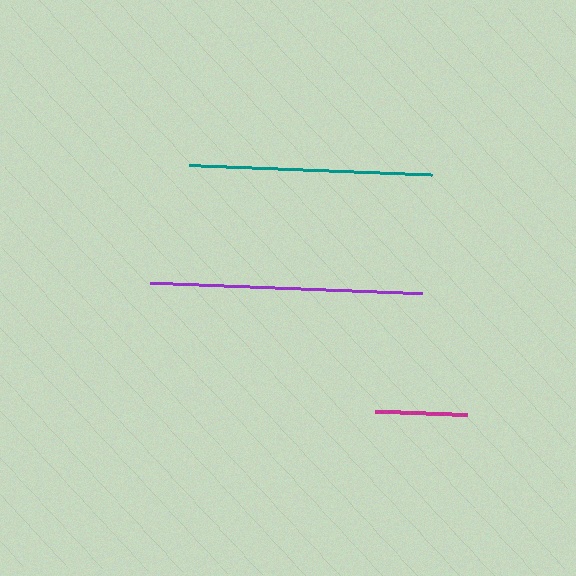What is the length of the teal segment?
The teal segment is approximately 243 pixels long.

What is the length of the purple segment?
The purple segment is approximately 272 pixels long.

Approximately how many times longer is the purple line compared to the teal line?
The purple line is approximately 1.1 times the length of the teal line.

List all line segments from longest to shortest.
From longest to shortest: purple, teal, magenta.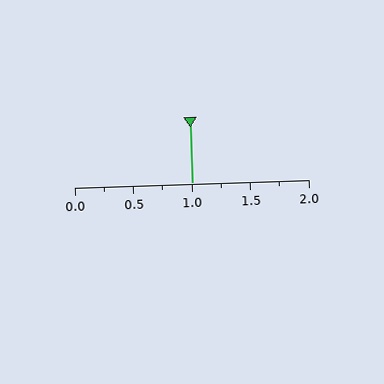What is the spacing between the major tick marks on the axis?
The major ticks are spaced 0.5 apart.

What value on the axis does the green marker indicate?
The marker indicates approximately 1.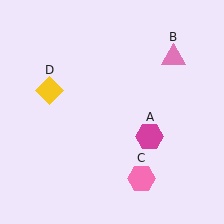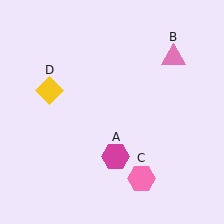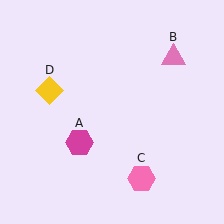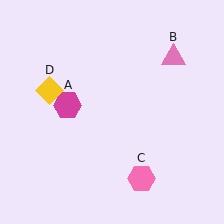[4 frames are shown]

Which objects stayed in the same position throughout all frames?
Pink triangle (object B) and pink hexagon (object C) and yellow diamond (object D) remained stationary.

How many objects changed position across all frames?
1 object changed position: magenta hexagon (object A).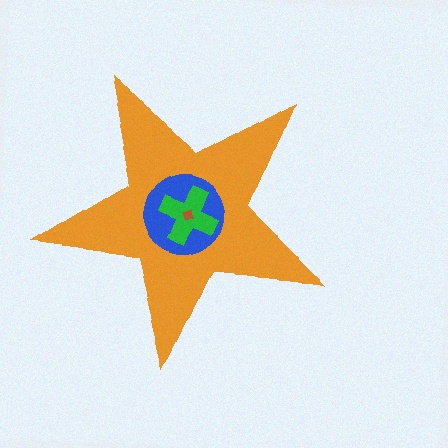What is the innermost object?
The brown diamond.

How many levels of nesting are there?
4.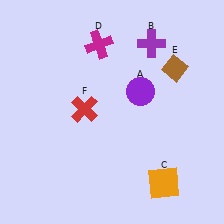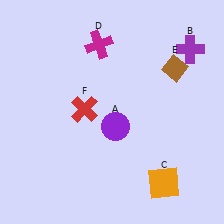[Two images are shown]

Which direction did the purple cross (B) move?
The purple cross (B) moved right.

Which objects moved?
The objects that moved are: the purple circle (A), the purple cross (B).